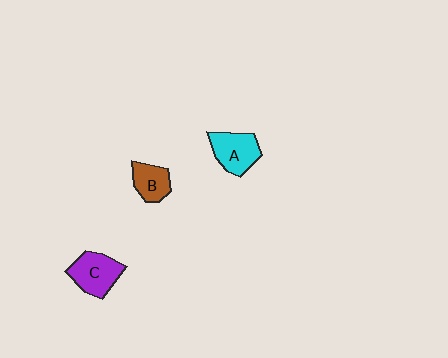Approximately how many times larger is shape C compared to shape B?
Approximately 1.4 times.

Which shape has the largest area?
Shape C (purple).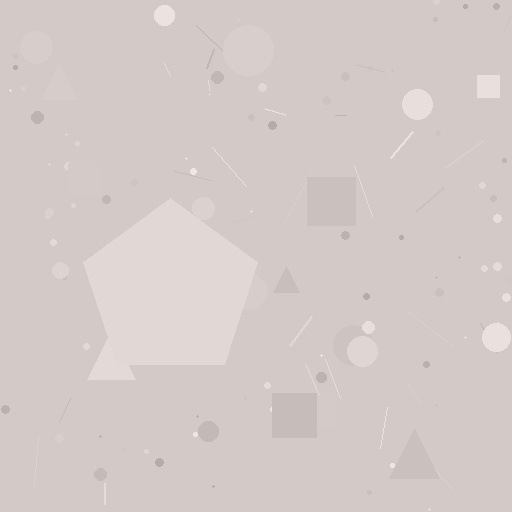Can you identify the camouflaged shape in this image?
The camouflaged shape is a pentagon.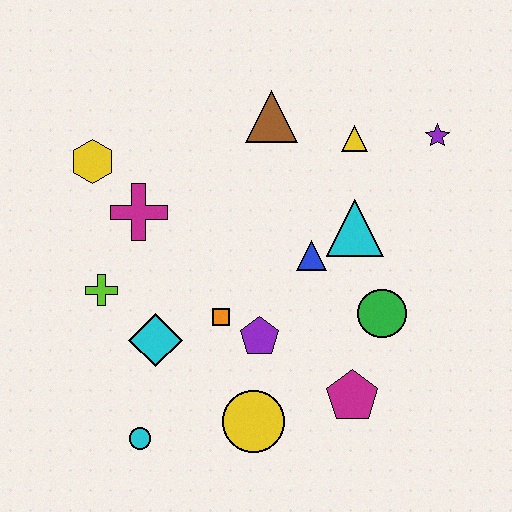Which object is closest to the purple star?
The yellow triangle is closest to the purple star.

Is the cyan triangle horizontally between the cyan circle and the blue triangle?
No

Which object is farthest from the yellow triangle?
The cyan circle is farthest from the yellow triangle.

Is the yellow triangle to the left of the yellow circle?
No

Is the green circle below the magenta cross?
Yes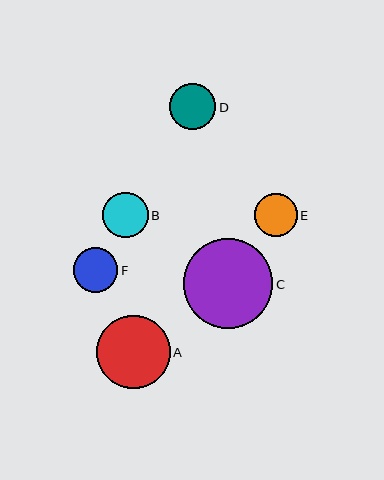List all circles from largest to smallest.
From largest to smallest: C, A, D, B, F, E.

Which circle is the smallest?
Circle E is the smallest with a size of approximately 43 pixels.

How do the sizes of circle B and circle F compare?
Circle B and circle F are approximately the same size.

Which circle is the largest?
Circle C is the largest with a size of approximately 89 pixels.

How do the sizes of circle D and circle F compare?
Circle D and circle F are approximately the same size.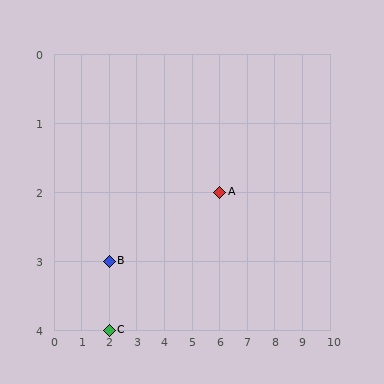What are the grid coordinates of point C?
Point C is at grid coordinates (2, 4).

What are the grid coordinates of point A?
Point A is at grid coordinates (6, 2).